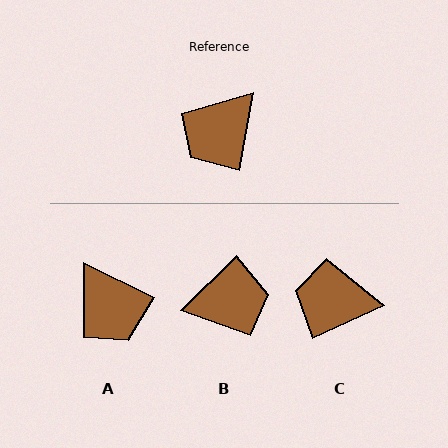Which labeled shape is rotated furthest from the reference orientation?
B, about 144 degrees away.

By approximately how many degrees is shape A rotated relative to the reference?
Approximately 75 degrees counter-clockwise.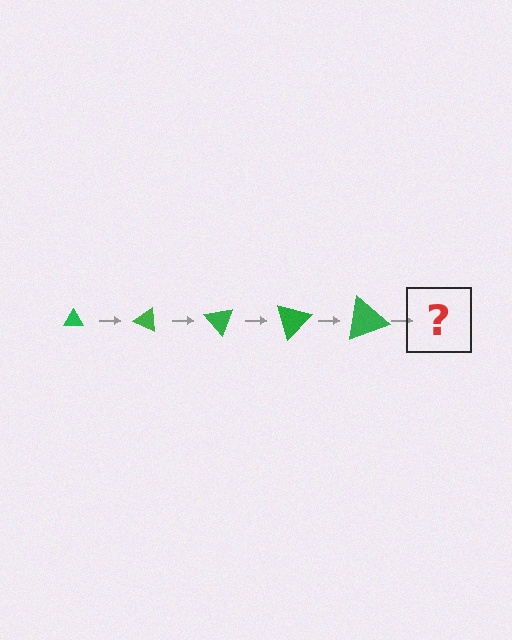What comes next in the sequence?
The next element should be a triangle, larger than the previous one and rotated 125 degrees from the start.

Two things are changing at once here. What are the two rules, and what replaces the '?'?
The two rules are that the triangle grows larger each step and it rotates 25 degrees each step. The '?' should be a triangle, larger than the previous one and rotated 125 degrees from the start.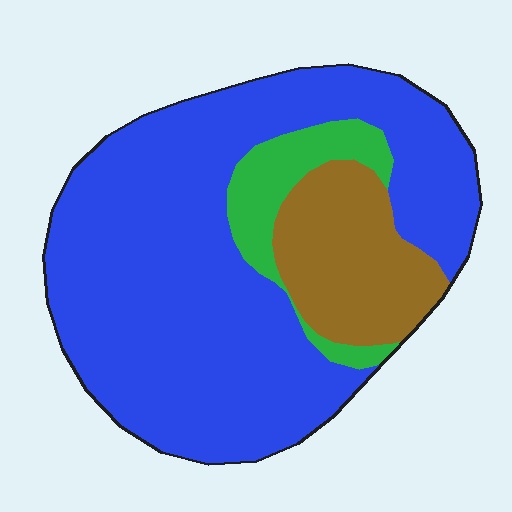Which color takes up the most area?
Blue, at roughly 75%.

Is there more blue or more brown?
Blue.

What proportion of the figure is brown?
Brown takes up between a sixth and a third of the figure.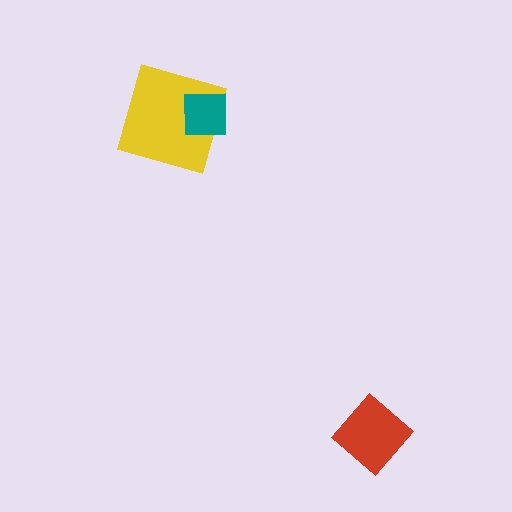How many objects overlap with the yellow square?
1 object overlaps with the yellow square.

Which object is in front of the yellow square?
The teal square is in front of the yellow square.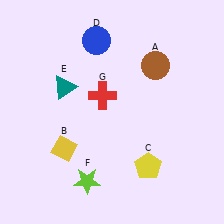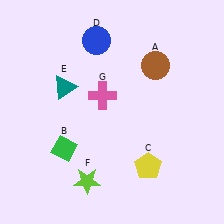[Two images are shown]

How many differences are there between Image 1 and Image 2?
There are 2 differences between the two images.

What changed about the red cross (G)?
In Image 1, G is red. In Image 2, it changed to pink.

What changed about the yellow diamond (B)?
In Image 1, B is yellow. In Image 2, it changed to green.